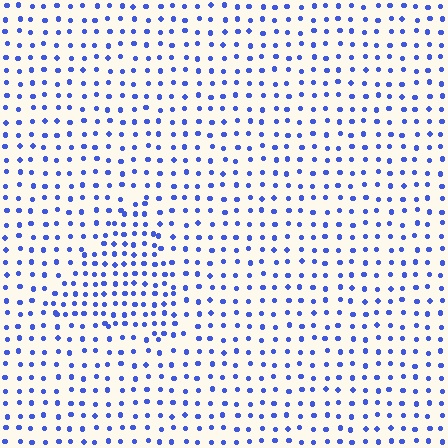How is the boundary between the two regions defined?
The boundary is defined by a change in element density (approximately 1.6x ratio). All elements are the same color, size, and shape.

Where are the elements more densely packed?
The elements are more densely packed inside the triangle boundary.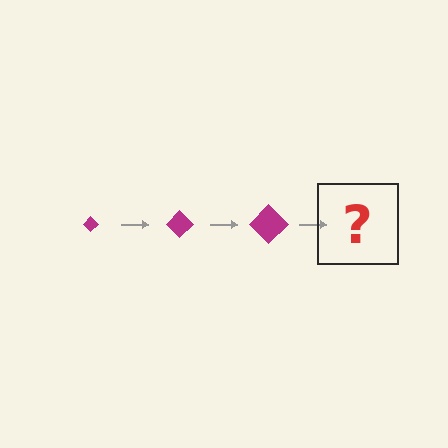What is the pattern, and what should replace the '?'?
The pattern is that the diamond gets progressively larger each step. The '?' should be a magenta diamond, larger than the previous one.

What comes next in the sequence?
The next element should be a magenta diamond, larger than the previous one.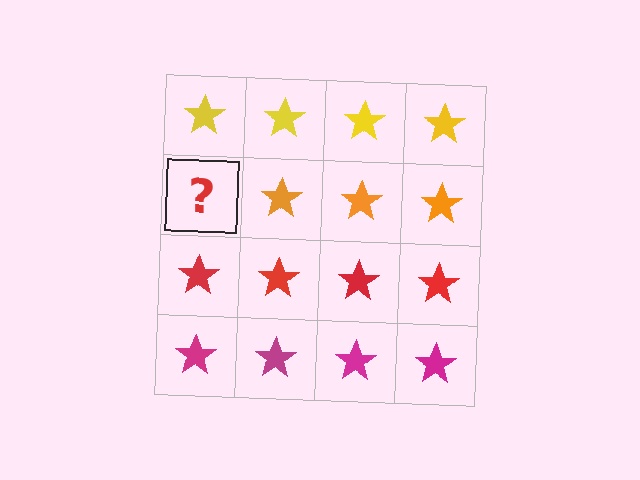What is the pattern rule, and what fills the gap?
The rule is that each row has a consistent color. The gap should be filled with an orange star.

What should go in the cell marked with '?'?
The missing cell should contain an orange star.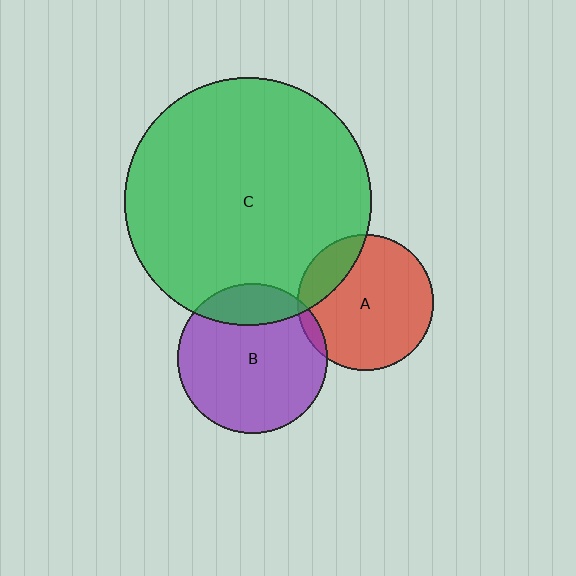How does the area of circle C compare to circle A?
Approximately 3.3 times.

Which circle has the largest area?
Circle C (green).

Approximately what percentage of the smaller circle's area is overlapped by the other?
Approximately 20%.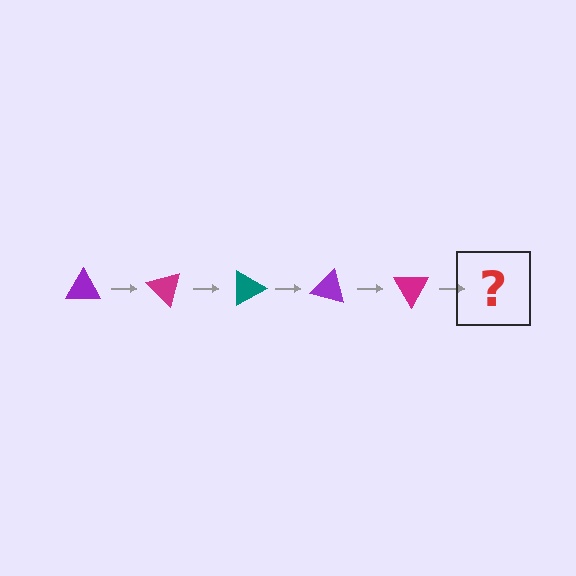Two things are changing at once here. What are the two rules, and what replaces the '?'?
The two rules are that it rotates 45 degrees each step and the color cycles through purple, magenta, and teal. The '?' should be a teal triangle, rotated 225 degrees from the start.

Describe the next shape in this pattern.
It should be a teal triangle, rotated 225 degrees from the start.